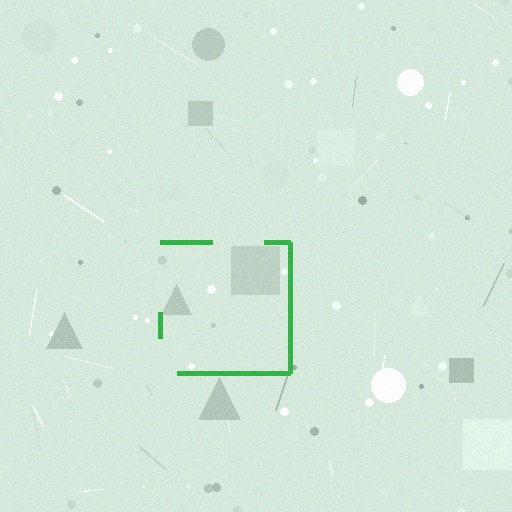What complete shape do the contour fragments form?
The contour fragments form a square.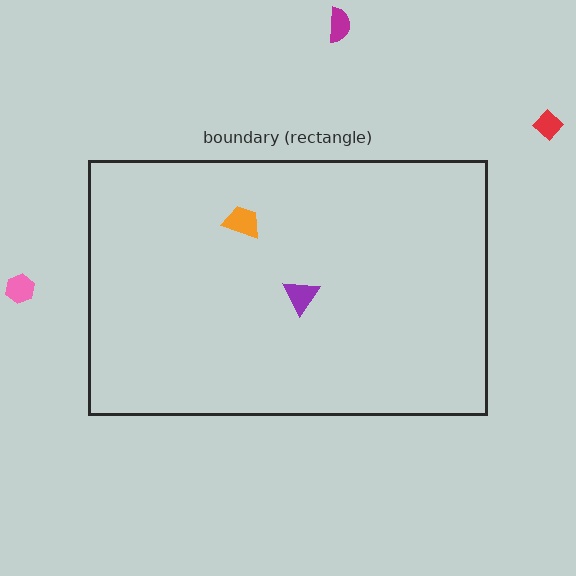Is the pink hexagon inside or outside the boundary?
Outside.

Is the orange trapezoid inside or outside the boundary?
Inside.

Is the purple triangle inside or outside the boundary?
Inside.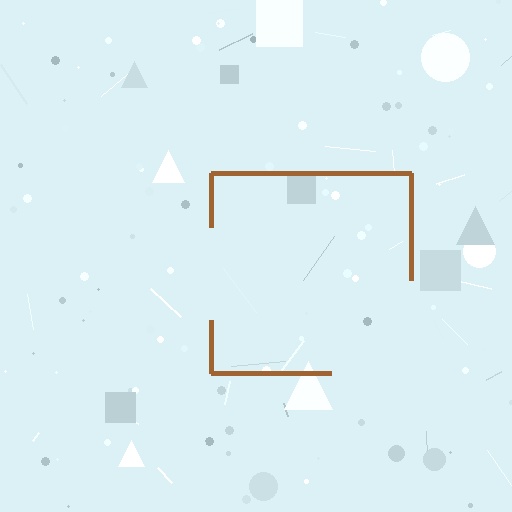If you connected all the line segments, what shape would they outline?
They would outline a square.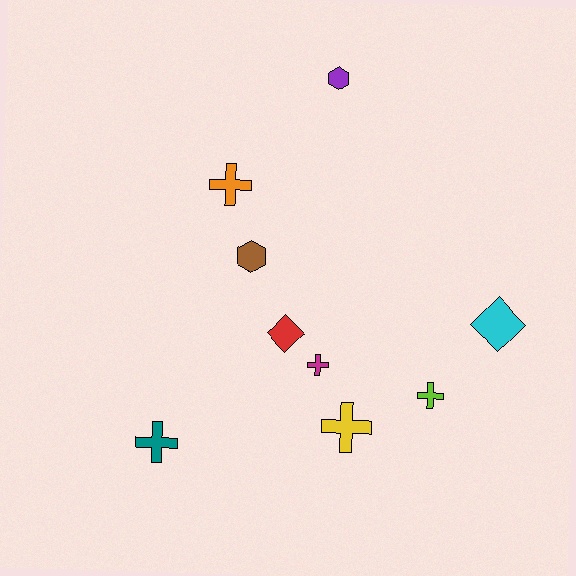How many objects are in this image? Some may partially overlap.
There are 9 objects.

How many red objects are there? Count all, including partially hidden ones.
There is 1 red object.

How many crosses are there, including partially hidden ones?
There are 5 crosses.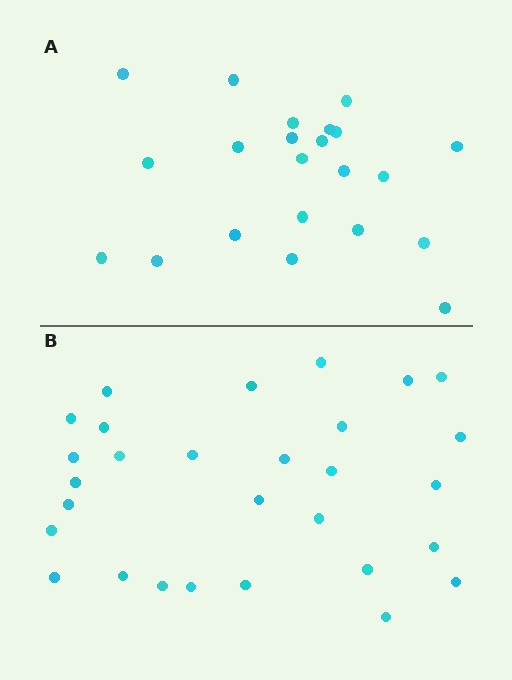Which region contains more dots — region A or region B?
Region B (the bottom region) has more dots.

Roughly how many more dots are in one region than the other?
Region B has roughly 8 or so more dots than region A.